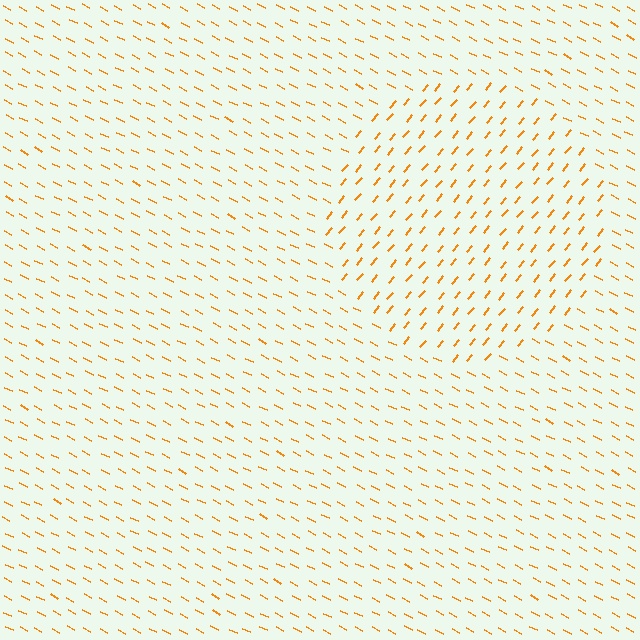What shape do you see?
I see a circle.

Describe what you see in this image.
The image is filled with small orange line segments. A circle region in the image has lines oriented differently from the surrounding lines, creating a visible texture boundary.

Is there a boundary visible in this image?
Yes, there is a texture boundary formed by a change in line orientation.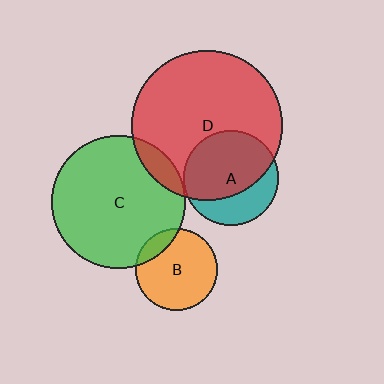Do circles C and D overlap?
Yes.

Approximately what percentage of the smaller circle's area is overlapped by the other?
Approximately 10%.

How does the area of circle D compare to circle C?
Approximately 1.3 times.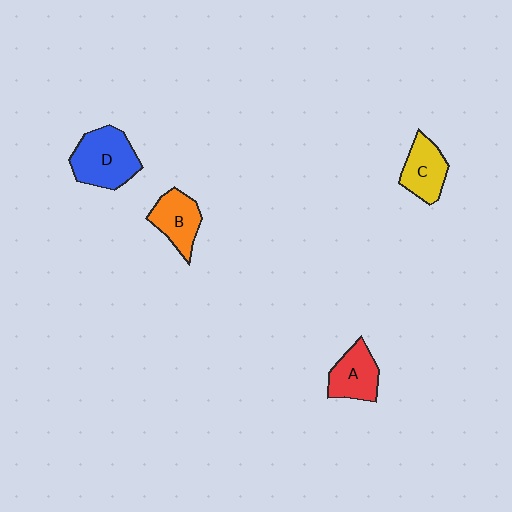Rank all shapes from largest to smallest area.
From largest to smallest: D (blue), A (red), C (yellow), B (orange).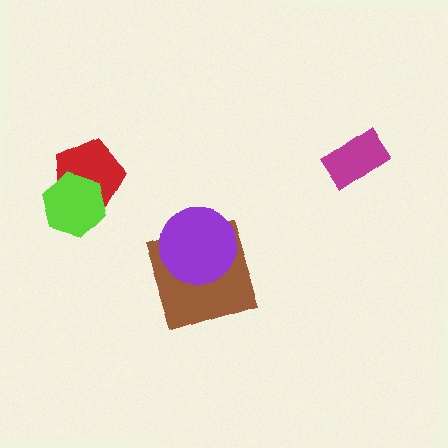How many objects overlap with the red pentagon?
1 object overlaps with the red pentagon.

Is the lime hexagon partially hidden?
No, no other shape covers it.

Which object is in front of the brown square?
The purple circle is in front of the brown square.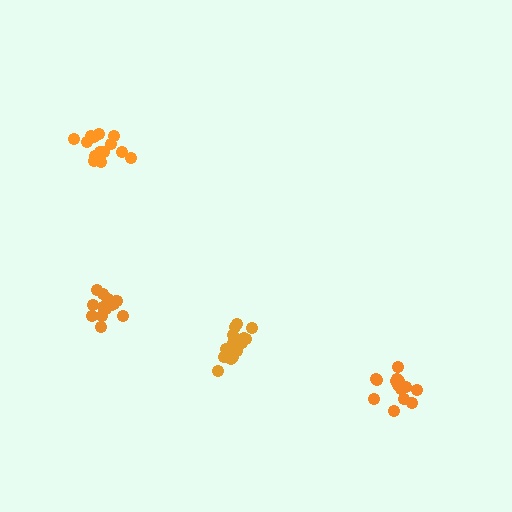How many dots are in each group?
Group 1: 15 dots, Group 2: 14 dots, Group 3: 14 dots, Group 4: 18 dots (61 total).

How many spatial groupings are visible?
There are 4 spatial groupings.